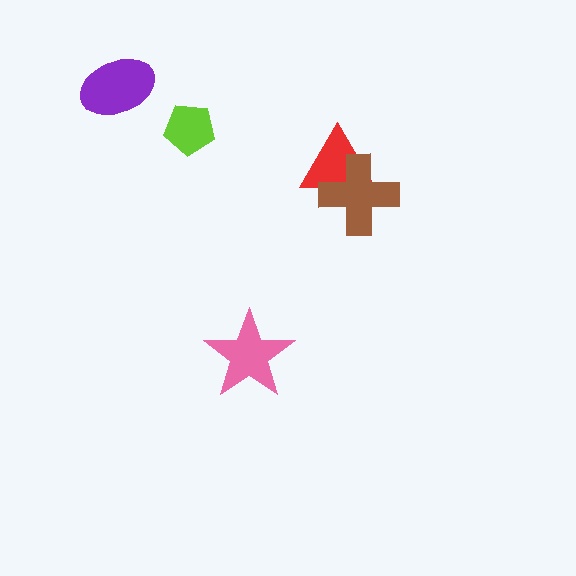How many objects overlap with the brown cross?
1 object overlaps with the brown cross.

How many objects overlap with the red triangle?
1 object overlaps with the red triangle.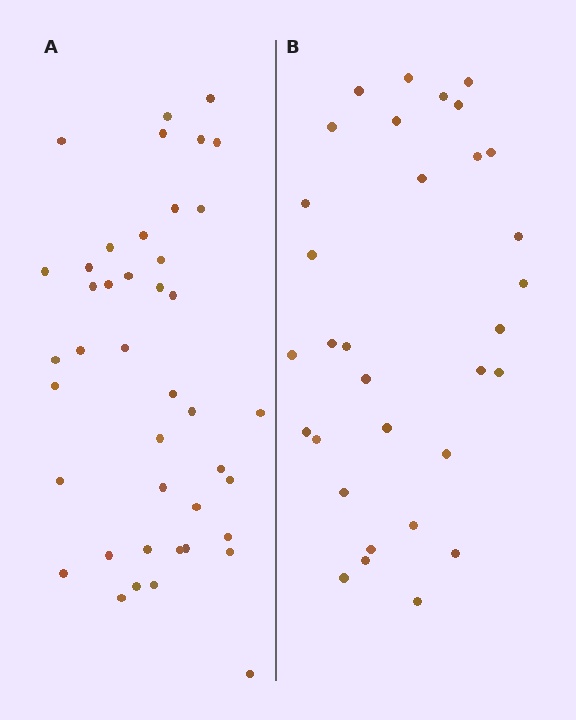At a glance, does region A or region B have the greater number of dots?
Region A (the left region) has more dots.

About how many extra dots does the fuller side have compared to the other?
Region A has roughly 10 or so more dots than region B.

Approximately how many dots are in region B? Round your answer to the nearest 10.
About 30 dots. (The exact count is 32, which rounds to 30.)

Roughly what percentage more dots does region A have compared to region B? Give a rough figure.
About 30% more.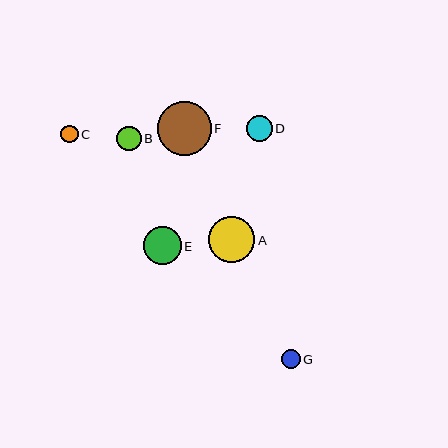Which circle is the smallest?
Circle C is the smallest with a size of approximately 17 pixels.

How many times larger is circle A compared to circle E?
Circle A is approximately 1.2 times the size of circle E.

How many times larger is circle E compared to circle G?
Circle E is approximately 2.0 times the size of circle G.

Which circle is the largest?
Circle F is the largest with a size of approximately 54 pixels.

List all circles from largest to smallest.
From largest to smallest: F, A, E, D, B, G, C.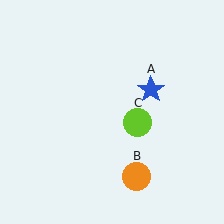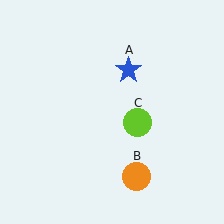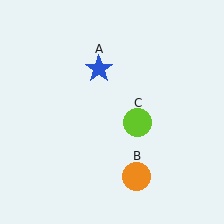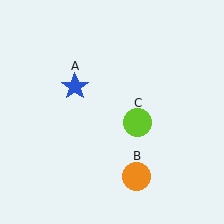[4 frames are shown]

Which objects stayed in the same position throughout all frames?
Orange circle (object B) and lime circle (object C) remained stationary.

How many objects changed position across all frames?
1 object changed position: blue star (object A).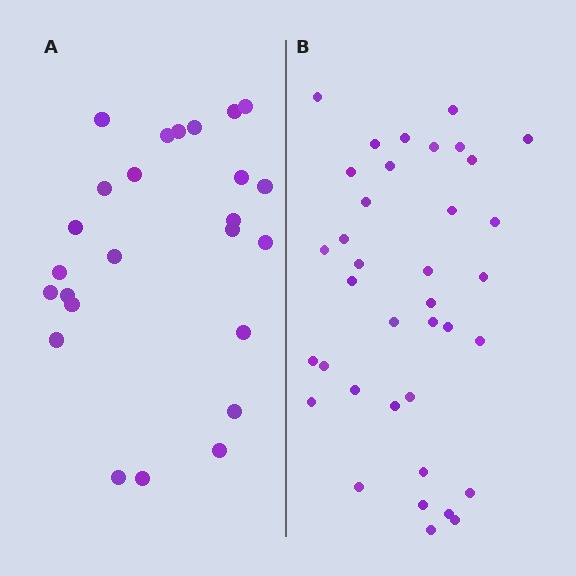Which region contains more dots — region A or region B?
Region B (the right region) has more dots.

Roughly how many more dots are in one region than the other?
Region B has roughly 12 or so more dots than region A.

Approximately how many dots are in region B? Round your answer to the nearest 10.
About 40 dots. (The exact count is 37, which rounds to 40.)